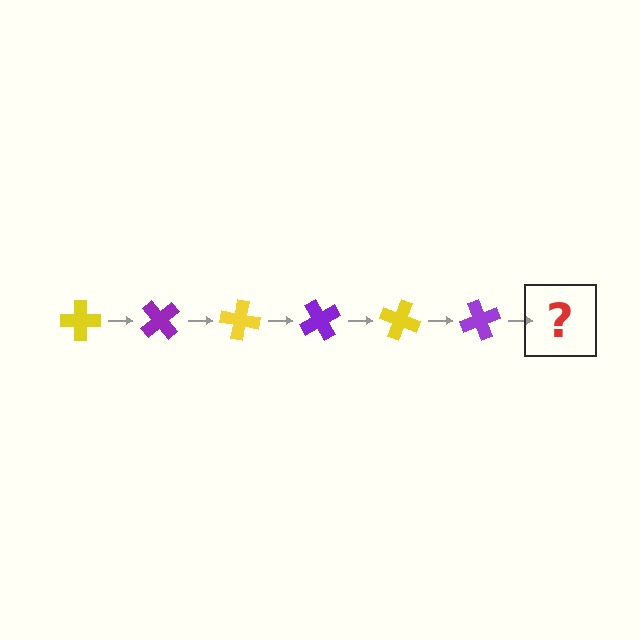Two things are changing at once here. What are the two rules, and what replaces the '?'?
The two rules are that it rotates 50 degrees each step and the color cycles through yellow and purple. The '?' should be a yellow cross, rotated 300 degrees from the start.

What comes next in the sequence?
The next element should be a yellow cross, rotated 300 degrees from the start.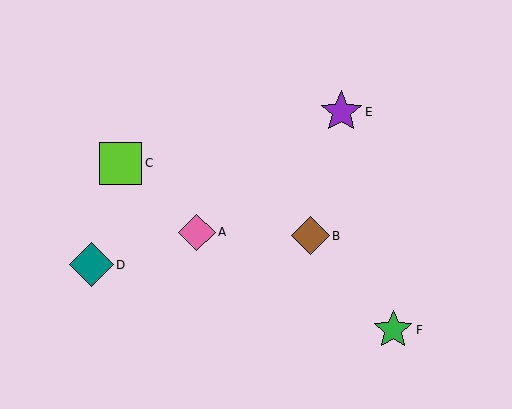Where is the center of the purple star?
The center of the purple star is at (341, 112).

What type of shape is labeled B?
Shape B is a brown diamond.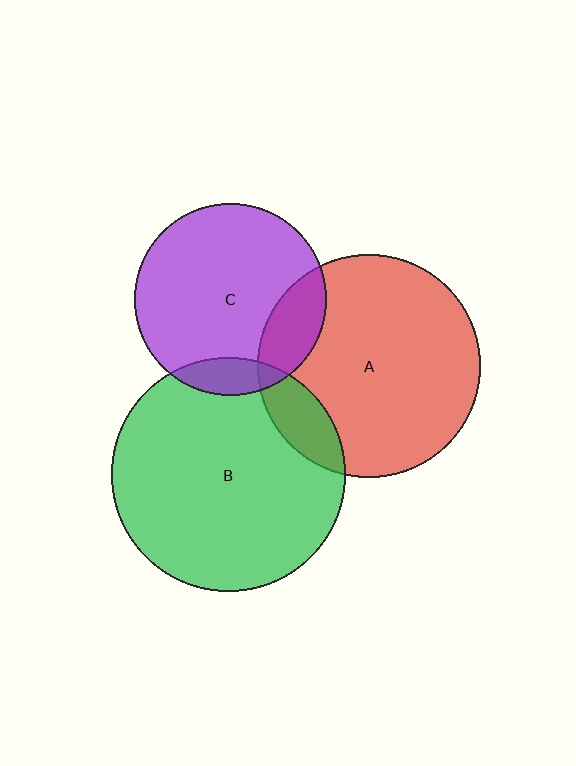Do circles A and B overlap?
Yes.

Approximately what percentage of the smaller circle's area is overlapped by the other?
Approximately 15%.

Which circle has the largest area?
Circle B (green).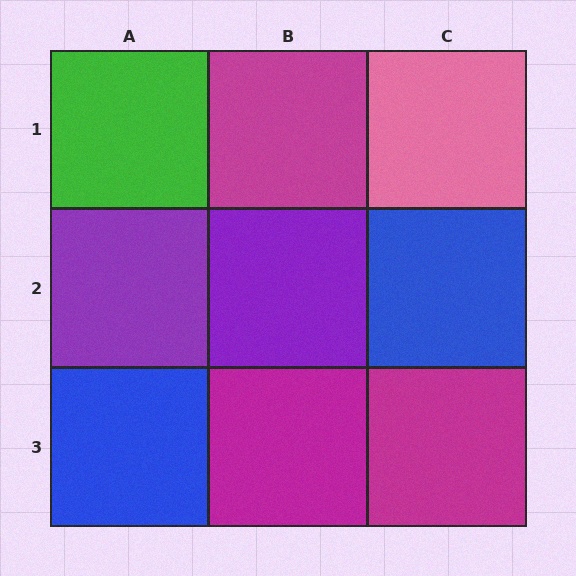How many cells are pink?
1 cell is pink.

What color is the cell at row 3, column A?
Blue.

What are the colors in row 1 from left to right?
Green, magenta, pink.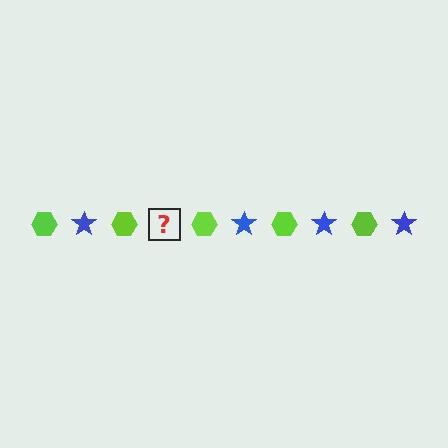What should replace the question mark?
The question mark should be replaced with a blue star.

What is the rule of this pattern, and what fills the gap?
The rule is that the pattern alternates between lime hexagon and blue star. The gap should be filled with a blue star.